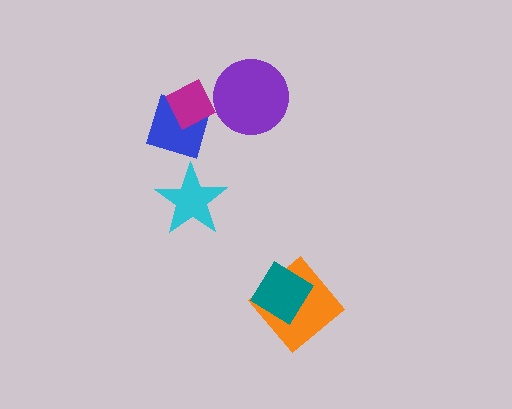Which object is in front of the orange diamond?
The teal diamond is in front of the orange diamond.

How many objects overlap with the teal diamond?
1 object overlaps with the teal diamond.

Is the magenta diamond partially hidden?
No, no other shape covers it.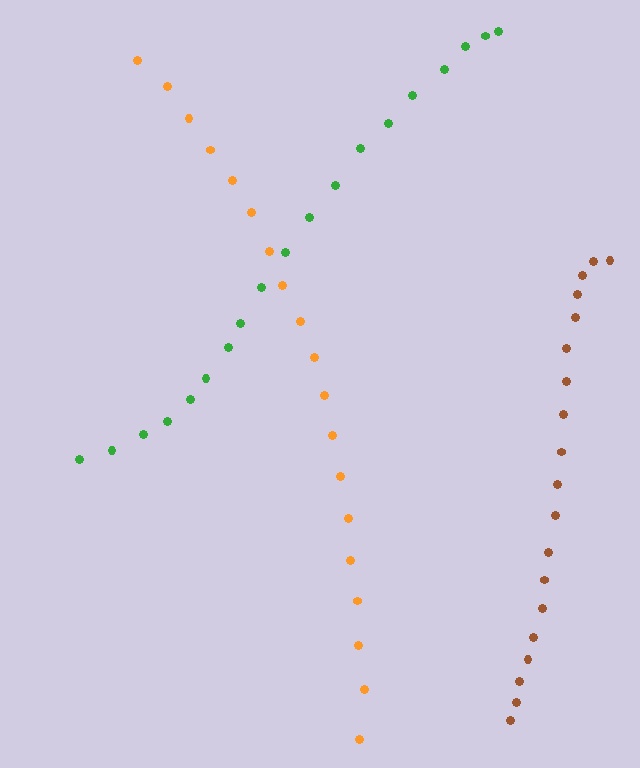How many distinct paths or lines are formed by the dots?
There are 3 distinct paths.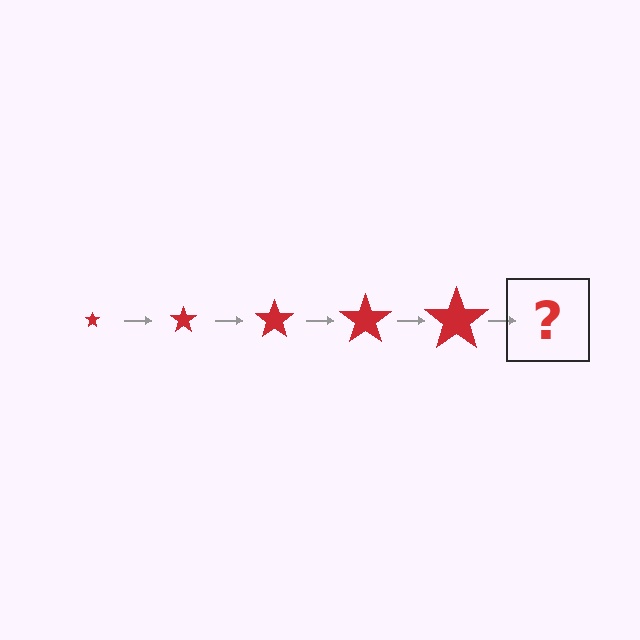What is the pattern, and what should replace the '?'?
The pattern is that the star gets progressively larger each step. The '?' should be a red star, larger than the previous one.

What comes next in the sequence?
The next element should be a red star, larger than the previous one.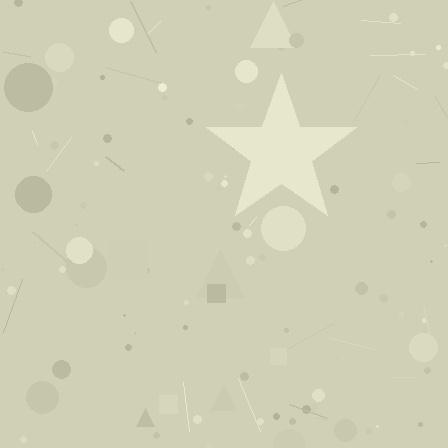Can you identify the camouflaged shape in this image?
The camouflaged shape is a star.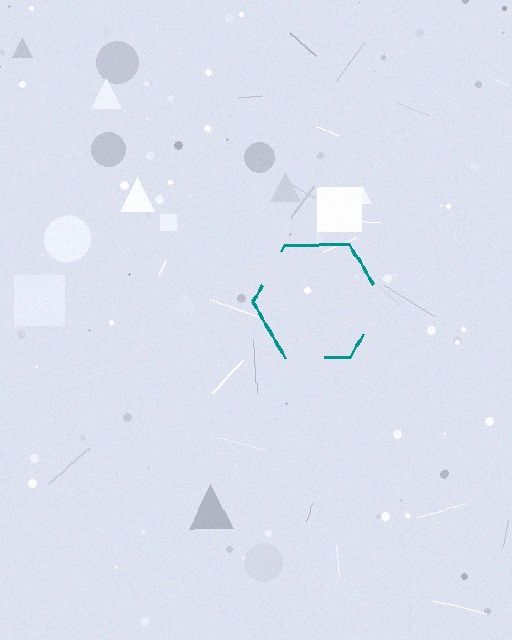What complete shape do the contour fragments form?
The contour fragments form a hexagon.